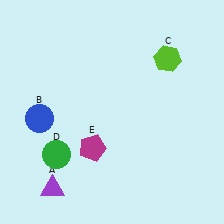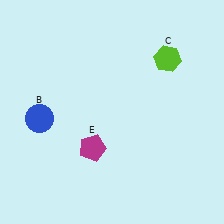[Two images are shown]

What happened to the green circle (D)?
The green circle (D) was removed in Image 2. It was in the bottom-left area of Image 1.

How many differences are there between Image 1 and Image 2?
There are 2 differences between the two images.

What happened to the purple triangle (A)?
The purple triangle (A) was removed in Image 2. It was in the bottom-left area of Image 1.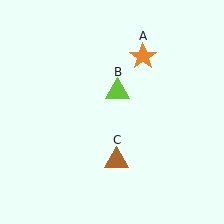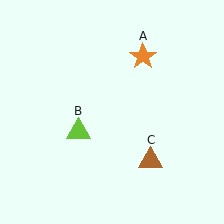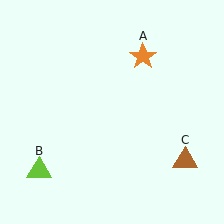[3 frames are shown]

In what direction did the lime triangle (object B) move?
The lime triangle (object B) moved down and to the left.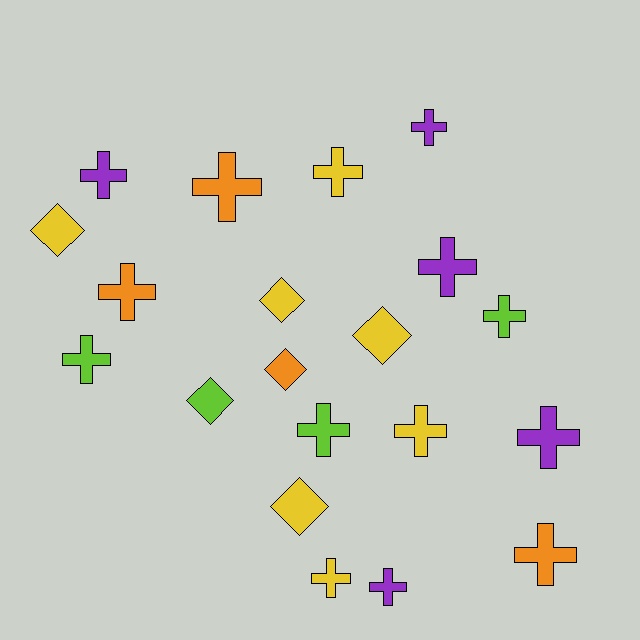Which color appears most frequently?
Yellow, with 7 objects.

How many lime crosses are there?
There are 3 lime crosses.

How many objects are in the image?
There are 20 objects.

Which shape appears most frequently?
Cross, with 14 objects.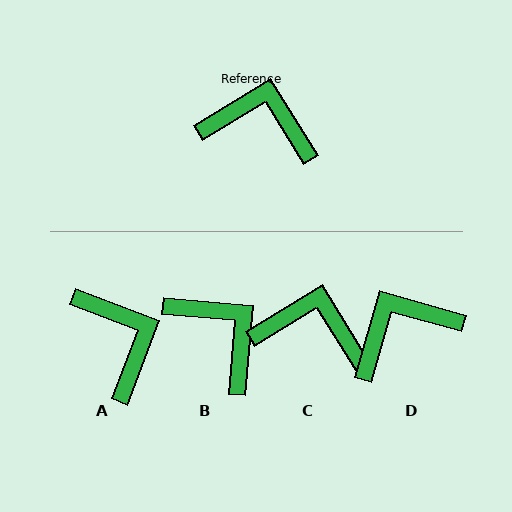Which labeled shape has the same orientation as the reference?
C.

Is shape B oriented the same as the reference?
No, it is off by about 36 degrees.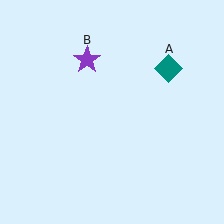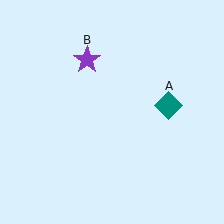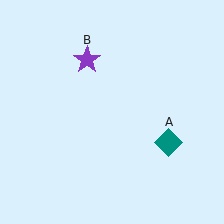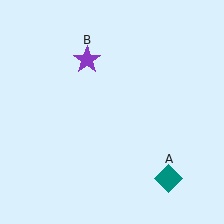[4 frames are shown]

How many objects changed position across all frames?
1 object changed position: teal diamond (object A).